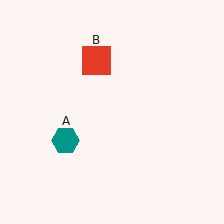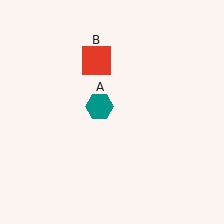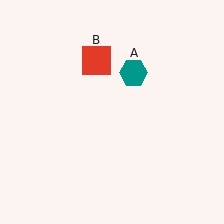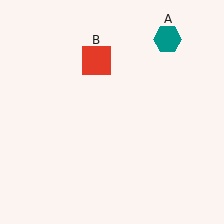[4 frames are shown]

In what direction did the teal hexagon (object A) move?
The teal hexagon (object A) moved up and to the right.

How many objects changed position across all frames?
1 object changed position: teal hexagon (object A).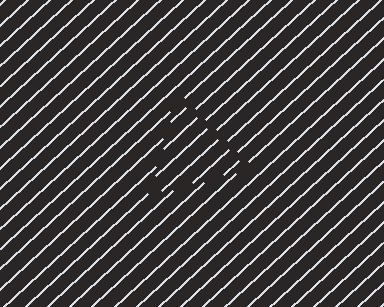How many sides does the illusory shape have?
3 sides — the line-ends trace a triangle.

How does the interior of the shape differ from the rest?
The interior of the shape contains the same grating, shifted by half a period — the contour is defined by the phase discontinuity where line-ends from the inner and outer gratings abut.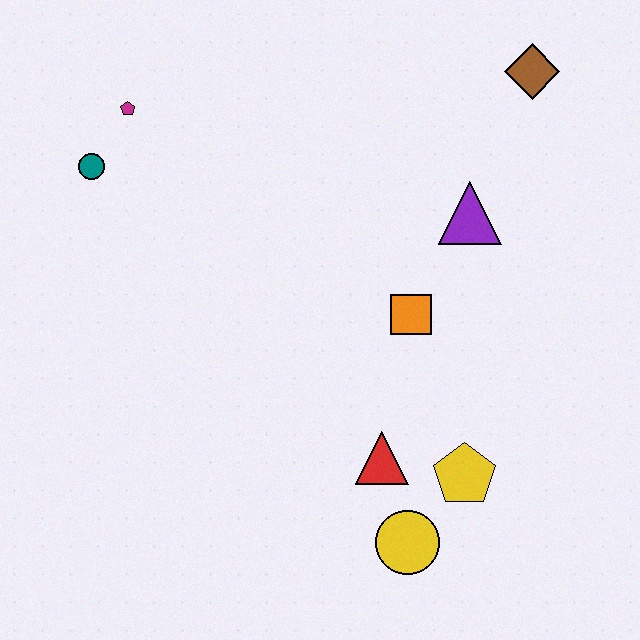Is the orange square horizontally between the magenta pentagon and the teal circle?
No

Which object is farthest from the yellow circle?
The magenta pentagon is farthest from the yellow circle.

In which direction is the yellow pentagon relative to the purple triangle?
The yellow pentagon is below the purple triangle.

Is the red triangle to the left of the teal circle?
No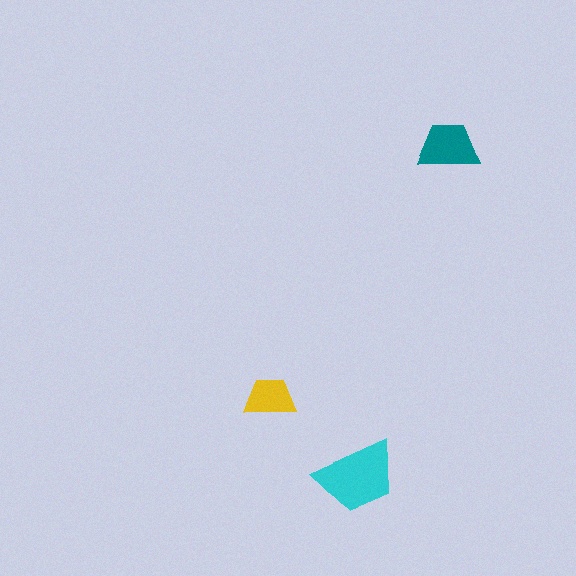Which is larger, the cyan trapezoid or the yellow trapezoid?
The cyan one.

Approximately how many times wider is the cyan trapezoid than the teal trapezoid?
About 1.5 times wider.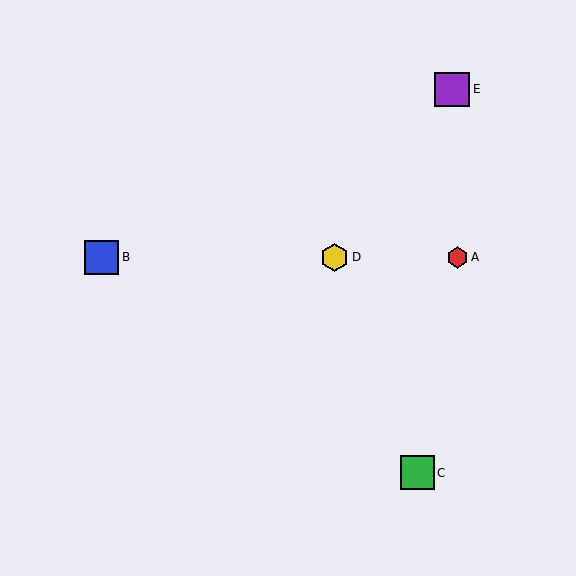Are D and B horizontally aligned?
Yes, both are at y≈257.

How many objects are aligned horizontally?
3 objects (A, B, D) are aligned horizontally.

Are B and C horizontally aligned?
No, B is at y≈257 and C is at y≈473.